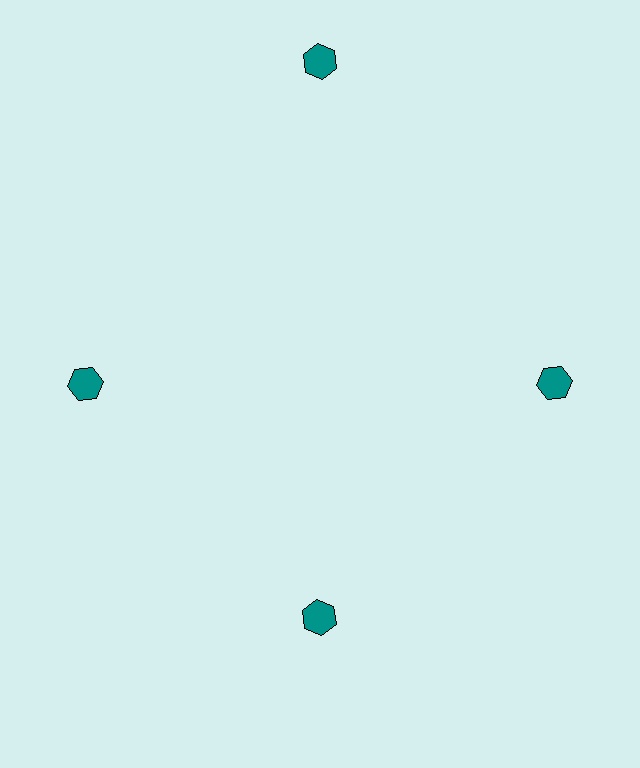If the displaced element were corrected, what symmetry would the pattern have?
It would have 4-fold rotational symmetry — the pattern would map onto itself every 90 degrees.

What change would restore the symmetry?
The symmetry would be restored by moving it inward, back onto the ring so that all 4 hexagons sit at equal angles and equal distance from the center.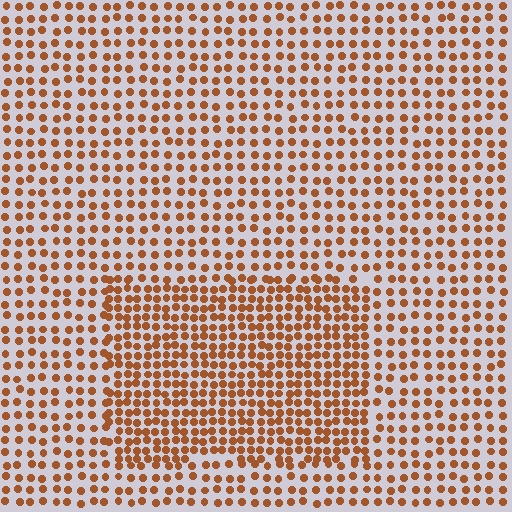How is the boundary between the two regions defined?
The boundary is defined by a change in element density (approximately 1.7x ratio). All elements are the same color, size, and shape.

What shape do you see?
I see a rectangle.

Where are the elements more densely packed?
The elements are more densely packed inside the rectangle boundary.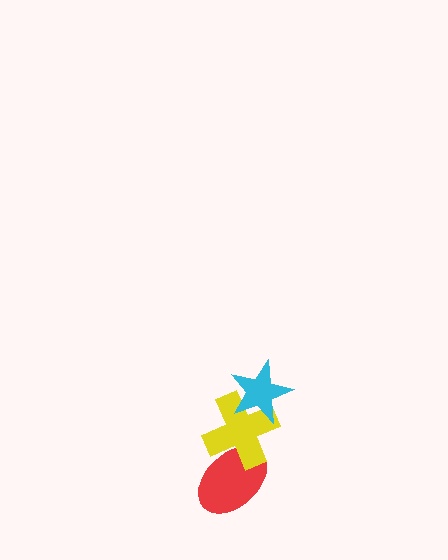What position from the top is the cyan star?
The cyan star is 1st from the top.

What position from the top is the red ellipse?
The red ellipse is 3rd from the top.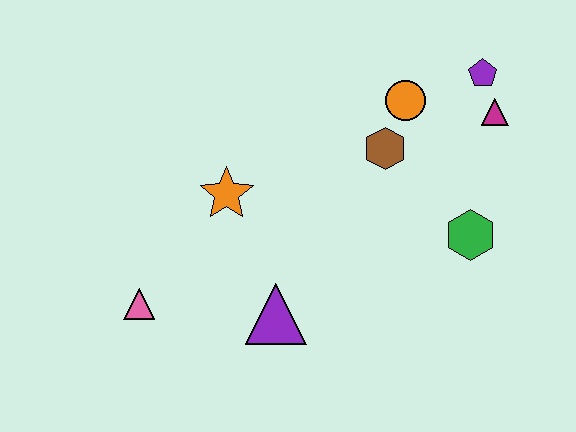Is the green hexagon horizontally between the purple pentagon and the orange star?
Yes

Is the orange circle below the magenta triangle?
No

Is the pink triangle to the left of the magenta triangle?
Yes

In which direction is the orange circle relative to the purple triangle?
The orange circle is above the purple triangle.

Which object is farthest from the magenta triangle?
The pink triangle is farthest from the magenta triangle.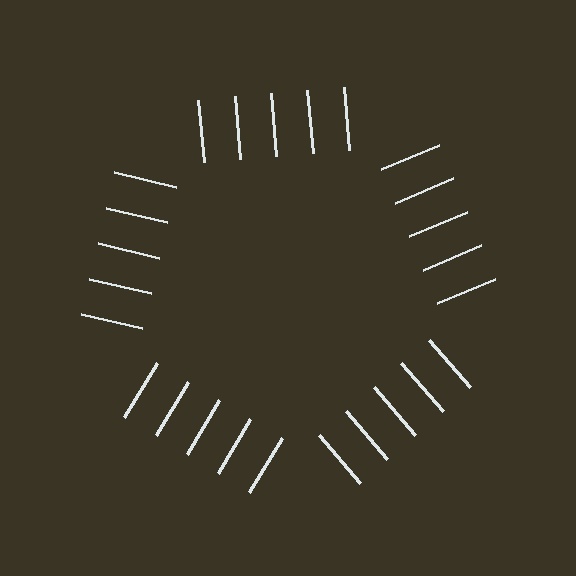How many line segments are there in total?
25 — 5 along each of the 5 edges.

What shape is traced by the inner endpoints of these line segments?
An illusory pentagon — the line segments terminate on its edges but no continuous stroke is drawn.